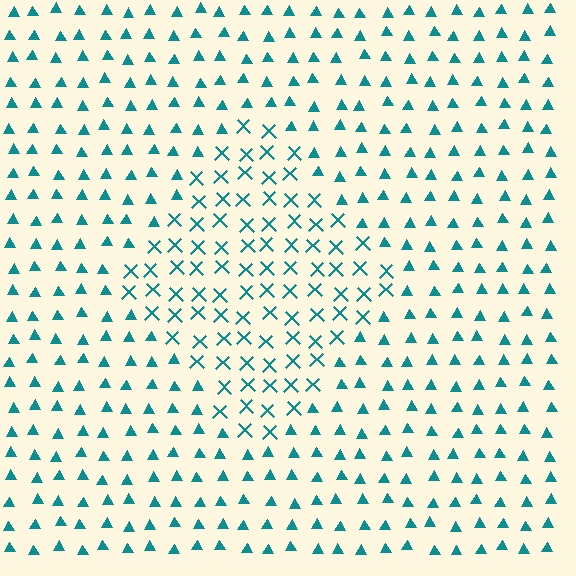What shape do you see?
I see a diamond.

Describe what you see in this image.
The image is filled with small teal elements arranged in a uniform grid. A diamond-shaped region contains X marks, while the surrounding area contains triangles. The boundary is defined purely by the change in element shape.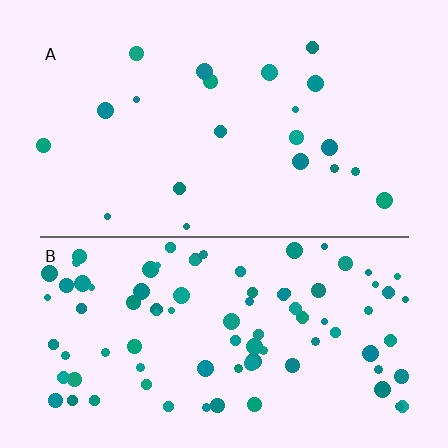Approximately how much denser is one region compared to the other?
Approximately 4.3× — region B over region A.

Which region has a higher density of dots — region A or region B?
B (the bottom).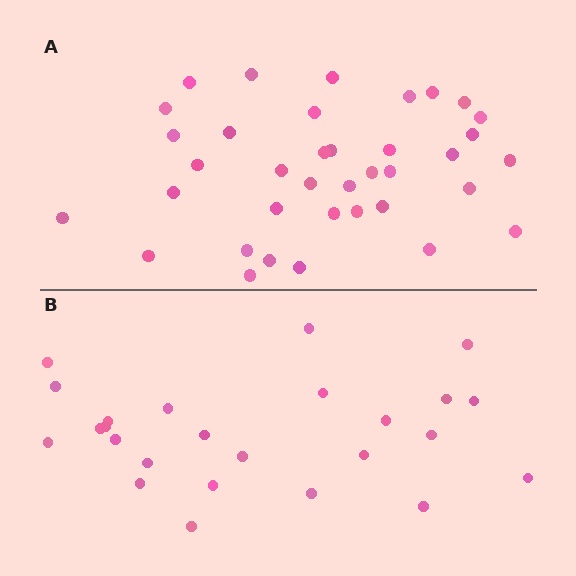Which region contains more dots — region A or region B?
Region A (the top region) has more dots.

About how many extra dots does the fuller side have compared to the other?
Region A has roughly 12 or so more dots than region B.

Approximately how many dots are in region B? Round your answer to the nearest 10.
About 20 dots. (The exact count is 25, which rounds to 20.)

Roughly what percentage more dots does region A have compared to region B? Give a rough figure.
About 50% more.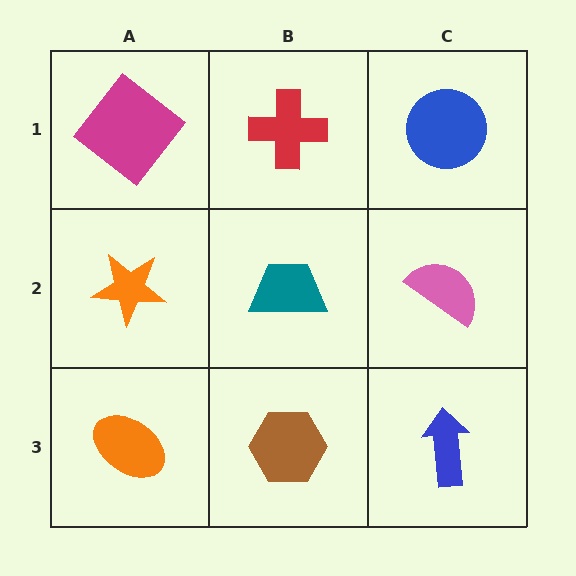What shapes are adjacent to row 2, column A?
A magenta diamond (row 1, column A), an orange ellipse (row 3, column A), a teal trapezoid (row 2, column B).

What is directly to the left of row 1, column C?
A red cross.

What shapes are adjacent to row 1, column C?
A pink semicircle (row 2, column C), a red cross (row 1, column B).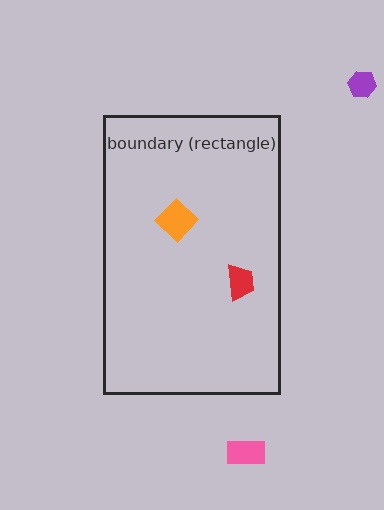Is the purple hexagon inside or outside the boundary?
Outside.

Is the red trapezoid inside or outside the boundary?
Inside.